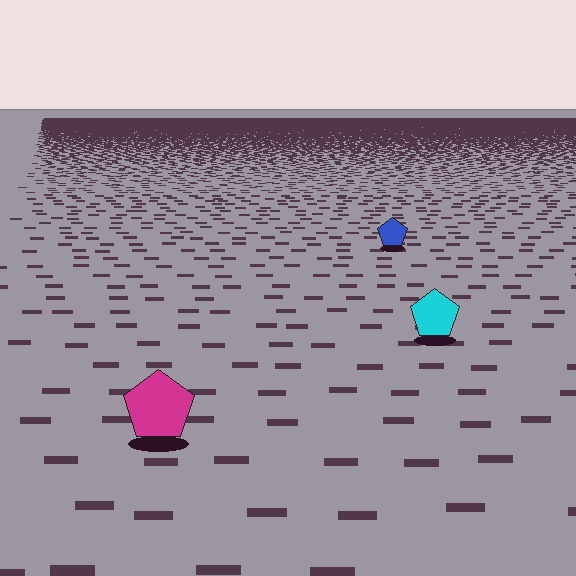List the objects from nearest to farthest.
From nearest to farthest: the magenta pentagon, the cyan pentagon, the blue pentagon.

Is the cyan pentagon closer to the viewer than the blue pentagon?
Yes. The cyan pentagon is closer — you can tell from the texture gradient: the ground texture is coarser near it.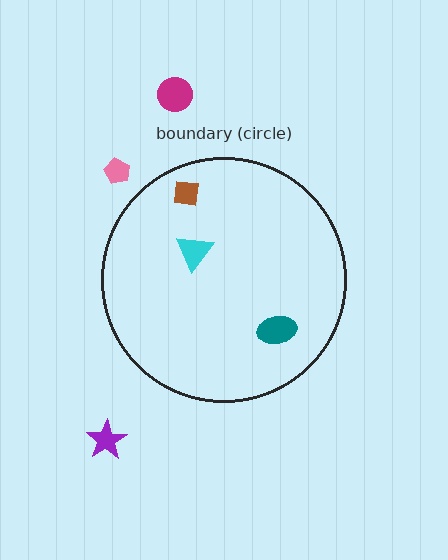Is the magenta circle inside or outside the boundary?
Outside.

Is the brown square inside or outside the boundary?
Inside.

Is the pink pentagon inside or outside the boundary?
Outside.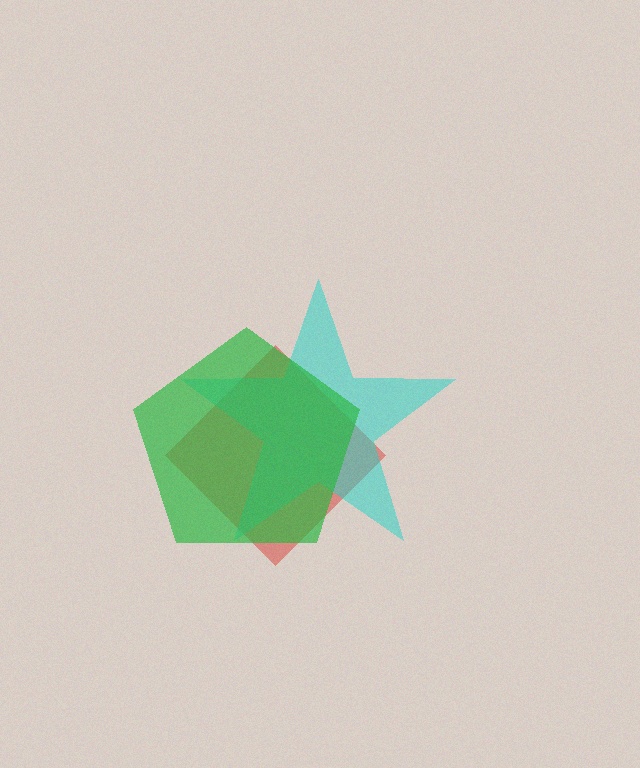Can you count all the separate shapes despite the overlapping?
Yes, there are 3 separate shapes.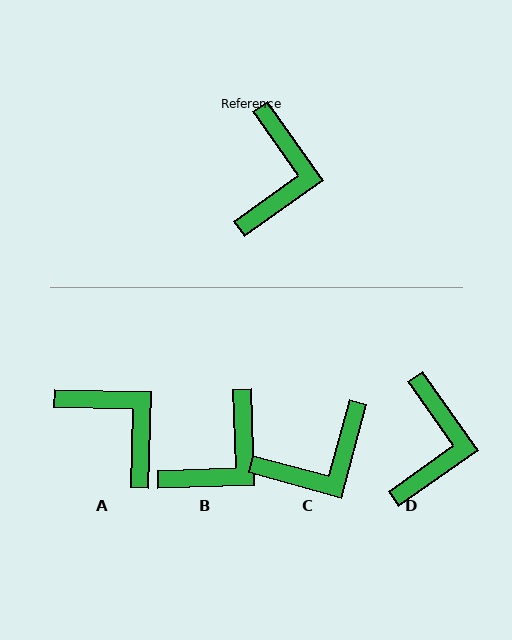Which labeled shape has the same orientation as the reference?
D.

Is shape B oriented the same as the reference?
No, it is off by about 33 degrees.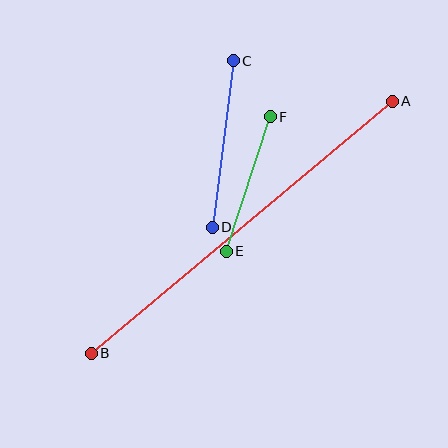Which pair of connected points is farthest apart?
Points A and B are farthest apart.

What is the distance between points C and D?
The distance is approximately 168 pixels.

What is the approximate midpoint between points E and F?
The midpoint is at approximately (248, 184) pixels.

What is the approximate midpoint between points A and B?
The midpoint is at approximately (242, 227) pixels.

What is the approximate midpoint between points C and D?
The midpoint is at approximately (223, 144) pixels.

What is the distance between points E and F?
The distance is approximately 142 pixels.